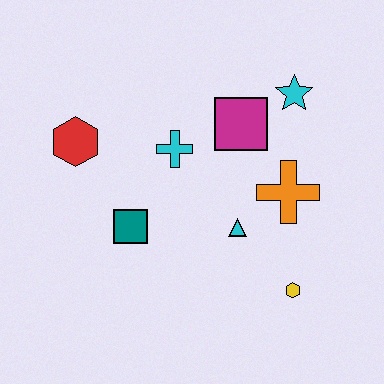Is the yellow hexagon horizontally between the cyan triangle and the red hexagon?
No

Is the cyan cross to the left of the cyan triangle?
Yes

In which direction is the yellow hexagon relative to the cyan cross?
The yellow hexagon is below the cyan cross.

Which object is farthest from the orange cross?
The red hexagon is farthest from the orange cross.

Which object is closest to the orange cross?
The cyan triangle is closest to the orange cross.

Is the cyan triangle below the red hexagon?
Yes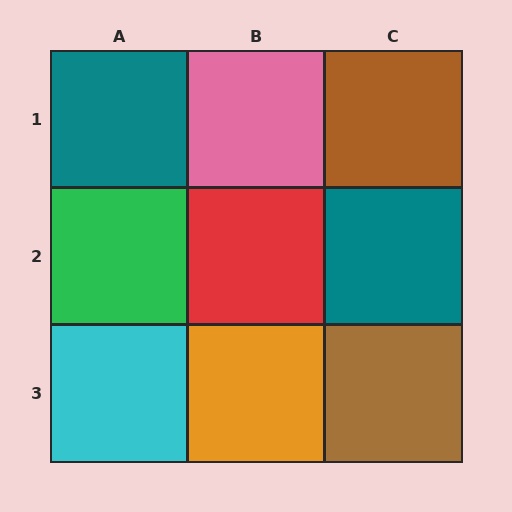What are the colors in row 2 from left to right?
Green, red, teal.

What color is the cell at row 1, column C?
Brown.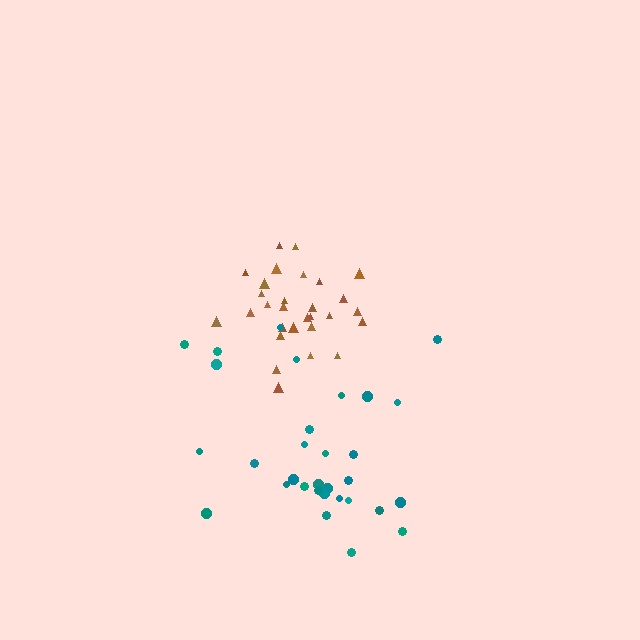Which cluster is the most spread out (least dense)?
Teal.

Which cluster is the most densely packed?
Brown.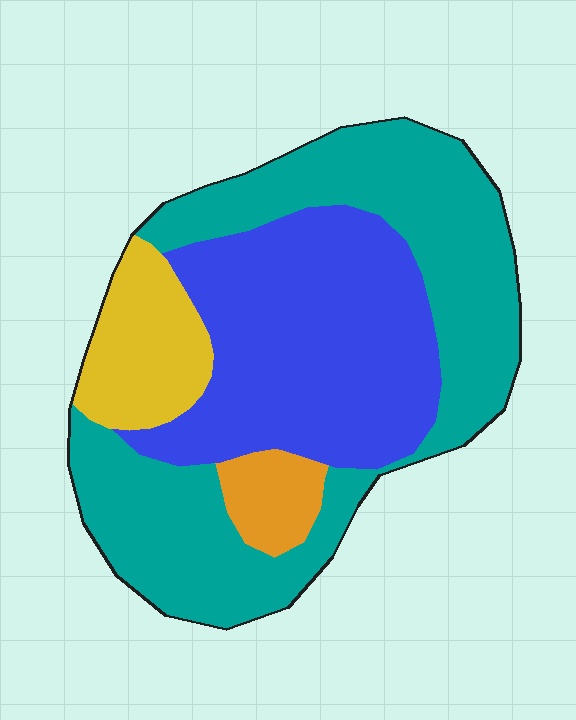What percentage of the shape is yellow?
Yellow covers roughly 10% of the shape.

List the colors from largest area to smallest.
From largest to smallest: teal, blue, yellow, orange.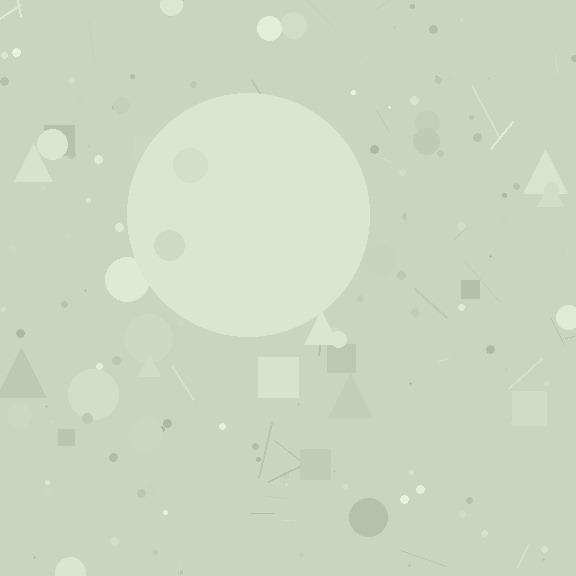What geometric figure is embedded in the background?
A circle is embedded in the background.